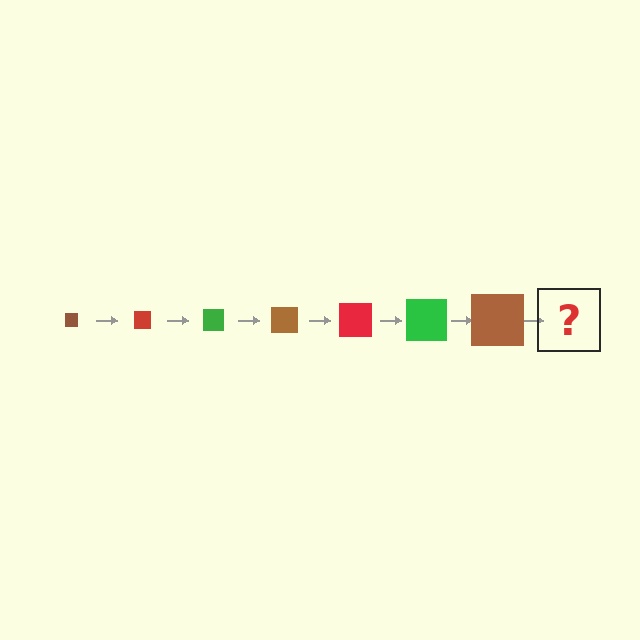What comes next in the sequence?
The next element should be a red square, larger than the previous one.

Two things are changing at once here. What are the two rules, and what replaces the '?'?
The two rules are that the square grows larger each step and the color cycles through brown, red, and green. The '?' should be a red square, larger than the previous one.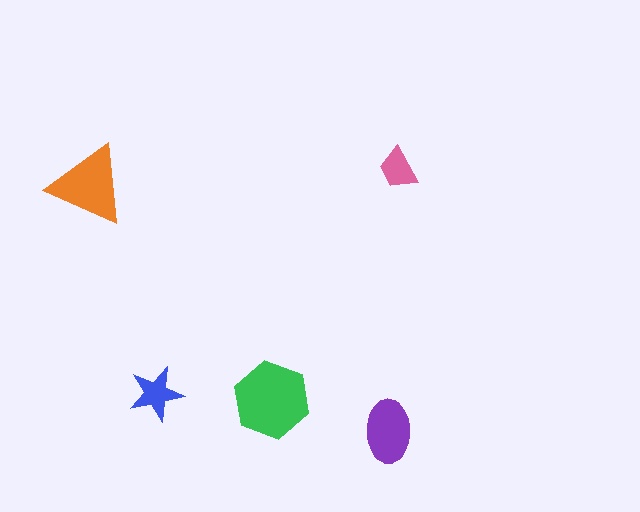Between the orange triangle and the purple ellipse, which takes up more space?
The orange triangle.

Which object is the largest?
The green hexagon.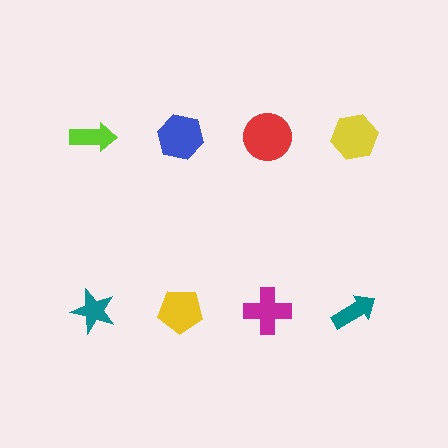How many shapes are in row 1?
4 shapes.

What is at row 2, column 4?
A teal arrow.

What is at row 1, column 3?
A red circle.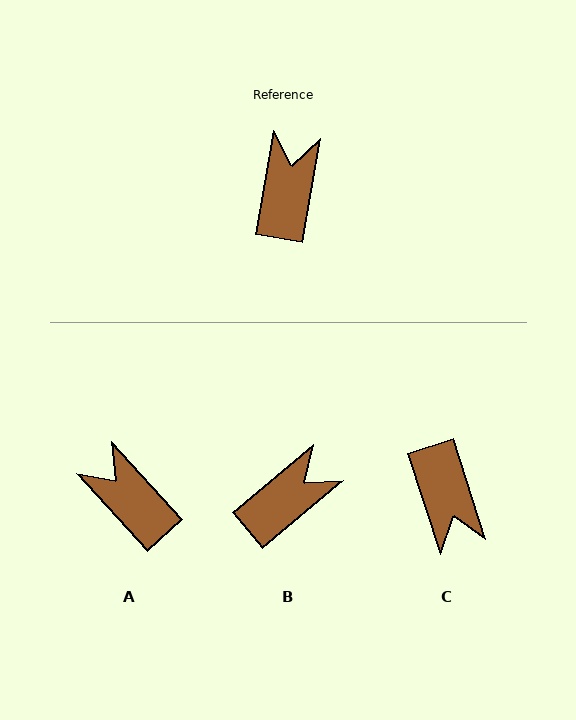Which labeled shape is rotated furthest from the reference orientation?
C, about 152 degrees away.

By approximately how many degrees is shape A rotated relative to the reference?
Approximately 52 degrees counter-clockwise.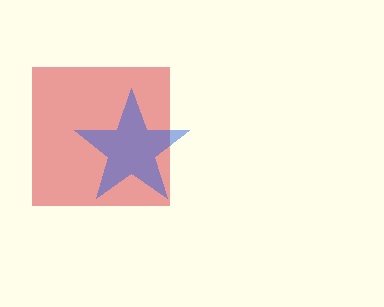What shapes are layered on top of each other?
The layered shapes are: a red square, a blue star.